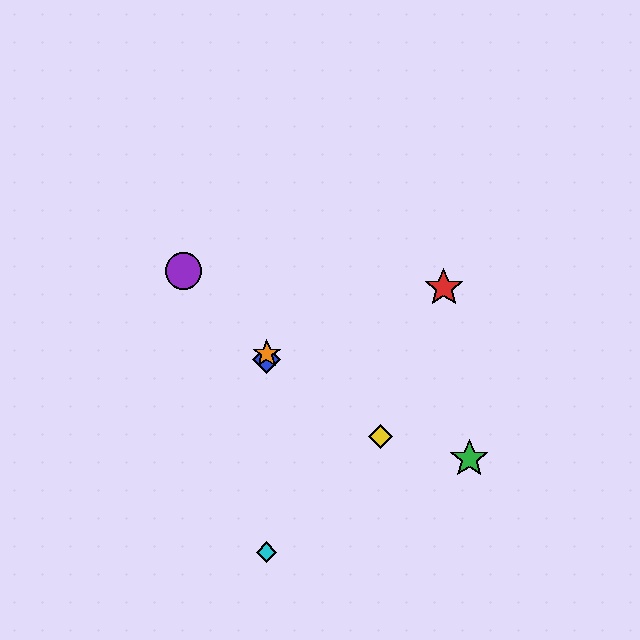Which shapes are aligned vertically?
The blue diamond, the orange star, the cyan diamond are aligned vertically.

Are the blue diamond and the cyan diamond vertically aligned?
Yes, both are at x≈267.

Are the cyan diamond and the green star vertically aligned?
No, the cyan diamond is at x≈267 and the green star is at x≈469.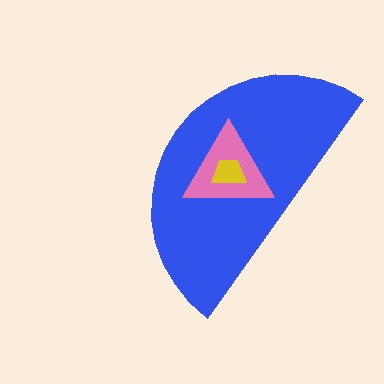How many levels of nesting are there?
3.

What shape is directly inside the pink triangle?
The yellow trapezoid.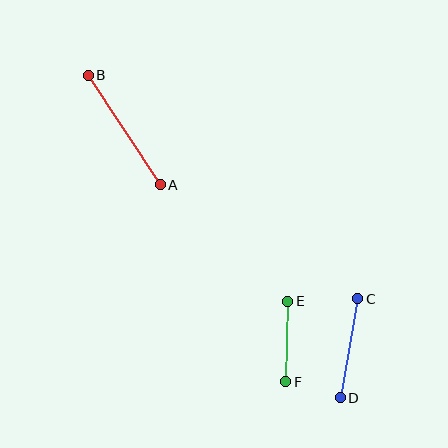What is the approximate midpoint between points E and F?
The midpoint is at approximately (287, 342) pixels.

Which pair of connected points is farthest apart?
Points A and B are farthest apart.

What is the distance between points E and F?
The distance is approximately 81 pixels.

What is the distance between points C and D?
The distance is approximately 100 pixels.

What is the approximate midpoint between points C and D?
The midpoint is at approximately (349, 348) pixels.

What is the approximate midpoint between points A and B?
The midpoint is at approximately (124, 130) pixels.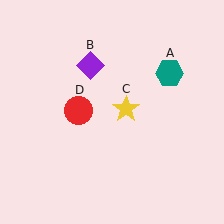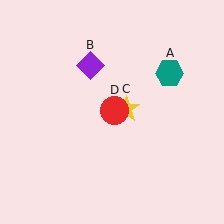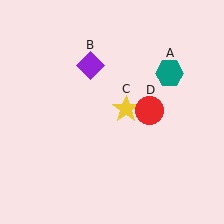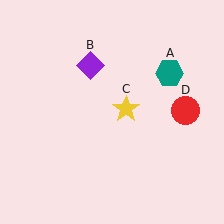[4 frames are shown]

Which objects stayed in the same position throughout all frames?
Teal hexagon (object A) and purple diamond (object B) and yellow star (object C) remained stationary.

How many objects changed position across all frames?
1 object changed position: red circle (object D).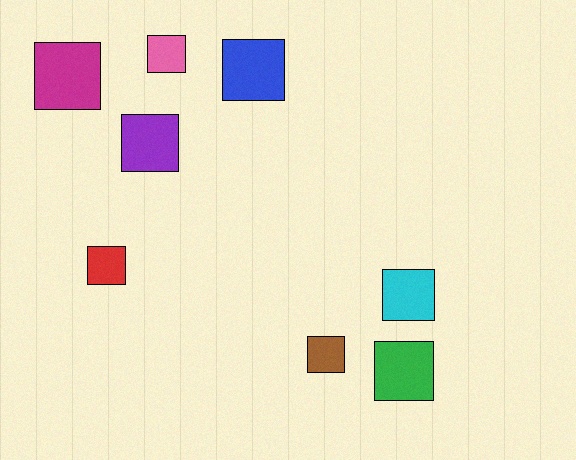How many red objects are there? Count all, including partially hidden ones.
There is 1 red object.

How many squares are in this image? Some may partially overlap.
There are 8 squares.